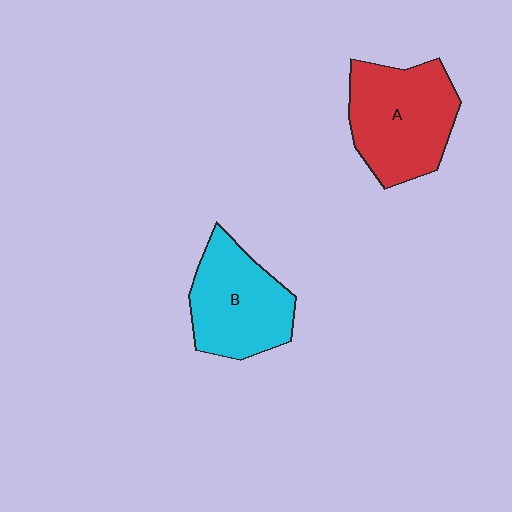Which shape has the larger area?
Shape A (red).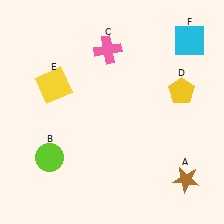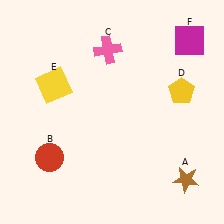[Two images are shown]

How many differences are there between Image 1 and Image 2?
There are 2 differences between the two images.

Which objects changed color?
B changed from lime to red. F changed from cyan to magenta.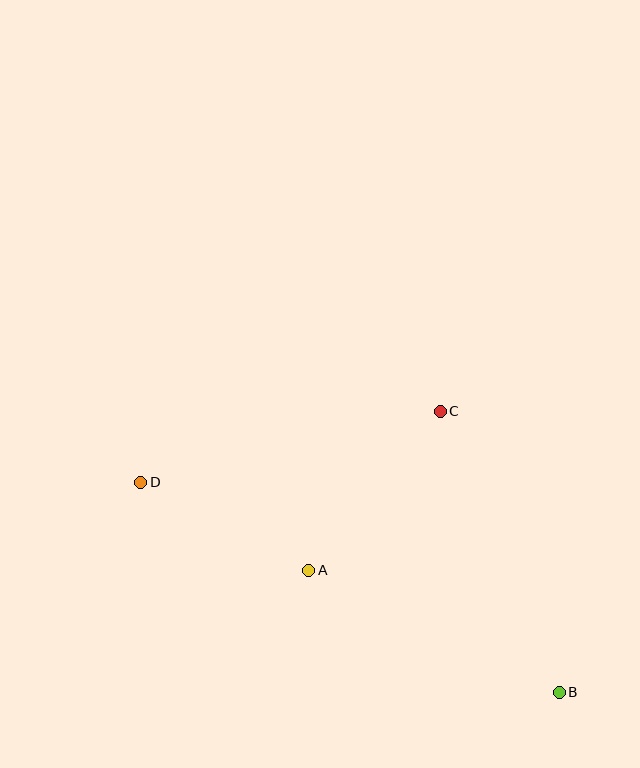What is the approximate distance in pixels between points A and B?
The distance between A and B is approximately 279 pixels.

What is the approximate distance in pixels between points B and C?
The distance between B and C is approximately 305 pixels.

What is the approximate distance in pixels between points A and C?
The distance between A and C is approximately 206 pixels.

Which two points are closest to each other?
Points A and D are closest to each other.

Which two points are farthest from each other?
Points B and D are farthest from each other.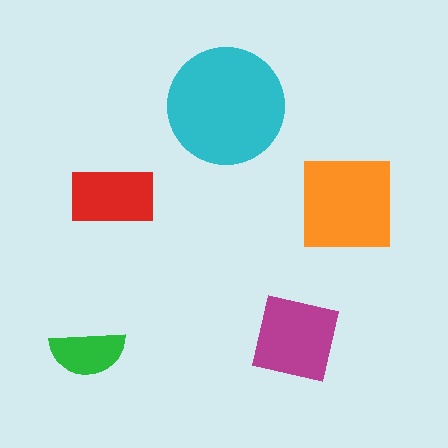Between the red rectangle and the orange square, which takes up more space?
The orange square.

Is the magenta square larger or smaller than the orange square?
Smaller.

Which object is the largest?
The cyan circle.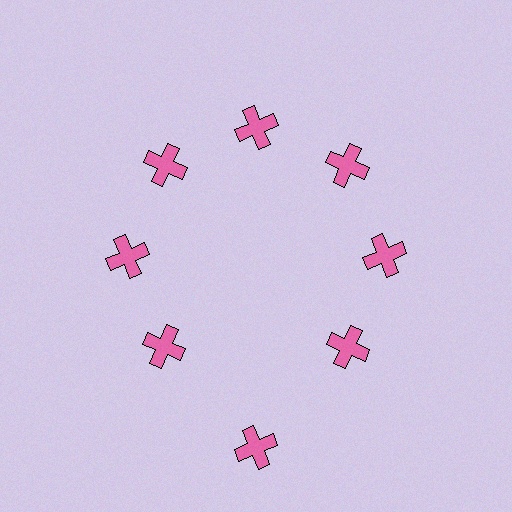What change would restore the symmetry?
The symmetry would be restored by moving it inward, back onto the ring so that all 8 crosses sit at equal angles and equal distance from the center.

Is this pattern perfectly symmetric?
No. The 8 pink crosses are arranged in a ring, but one element near the 6 o'clock position is pushed outward from the center, breaking the 8-fold rotational symmetry.